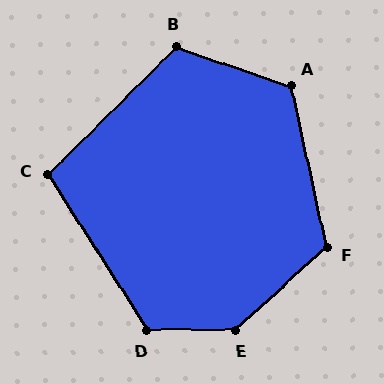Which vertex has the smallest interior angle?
C, at approximately 102 degrees.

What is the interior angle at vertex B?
Approximately 117 degrees (obtuse).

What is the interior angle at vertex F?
Approximately 120 degrees (obtuse).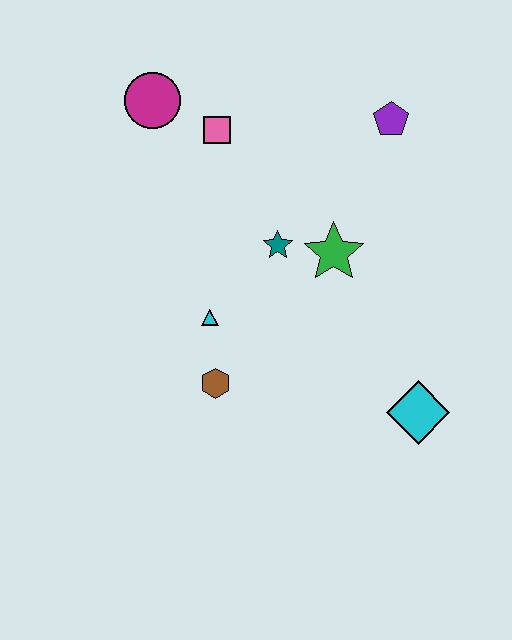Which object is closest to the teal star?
The green star is closest to the teal star.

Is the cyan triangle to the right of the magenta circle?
Yes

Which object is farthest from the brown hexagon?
The purple pentagon is farthest from the brown hexagon.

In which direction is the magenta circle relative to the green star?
The magenta circle is to the left of the green star.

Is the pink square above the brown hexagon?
Yes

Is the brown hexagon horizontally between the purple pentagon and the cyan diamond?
No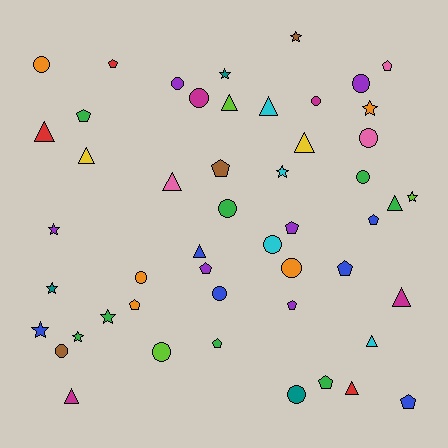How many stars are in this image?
There are 10 stars.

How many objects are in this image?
There are 50 objects.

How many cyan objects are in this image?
There are 4 cyan objects.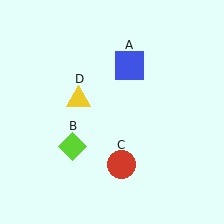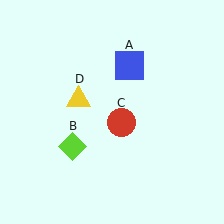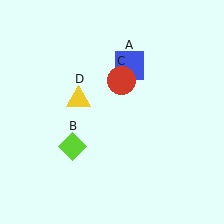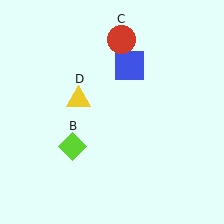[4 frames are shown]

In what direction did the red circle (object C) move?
The red circle (object C) moved up.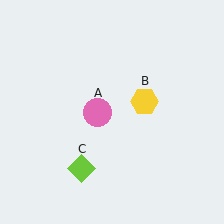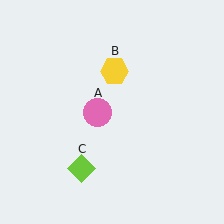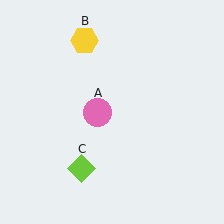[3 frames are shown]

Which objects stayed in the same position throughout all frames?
Pink circle (object A) and lime diamond (object C) remained stationary.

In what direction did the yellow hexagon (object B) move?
The yellow hexagon (object B) moved up and to the left.